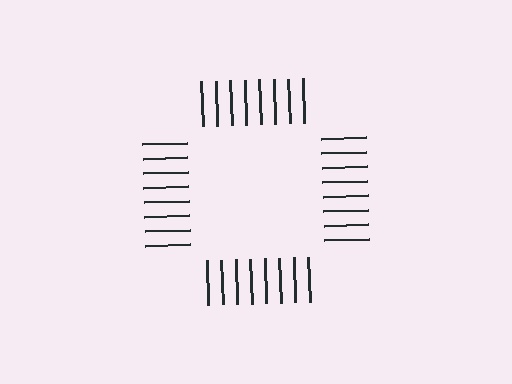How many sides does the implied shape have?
4 sides — the line-ends trace a square.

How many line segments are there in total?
32 — 8 along each of the 4 edges.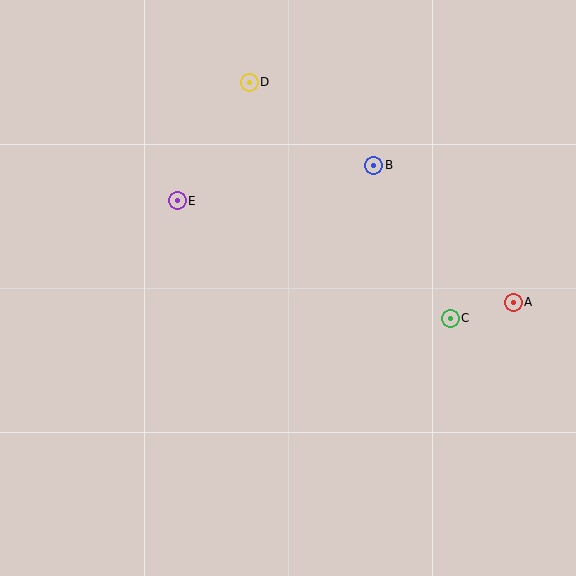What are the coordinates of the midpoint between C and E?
The midpoint between C and E is at (314, 260).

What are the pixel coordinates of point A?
Point A is at (513, 302).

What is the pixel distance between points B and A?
The distance between B and A is 195 pixels.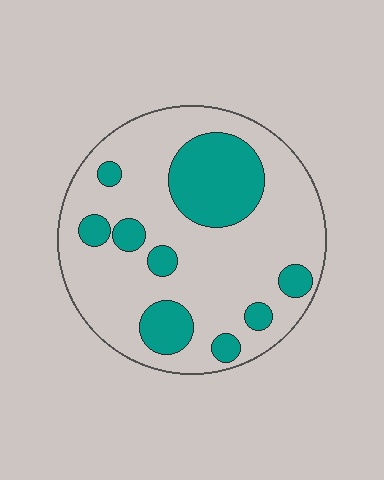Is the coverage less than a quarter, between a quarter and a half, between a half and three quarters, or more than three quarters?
Between a quarter and a half.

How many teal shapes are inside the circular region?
9.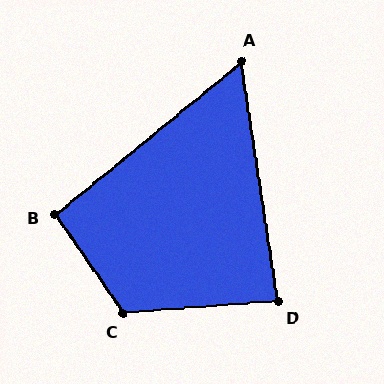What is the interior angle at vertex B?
Approximately 94 degrees (approximately right).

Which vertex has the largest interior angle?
C, at approximately 121 degrees.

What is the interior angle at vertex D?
Approximately 86 degrees (approximately right).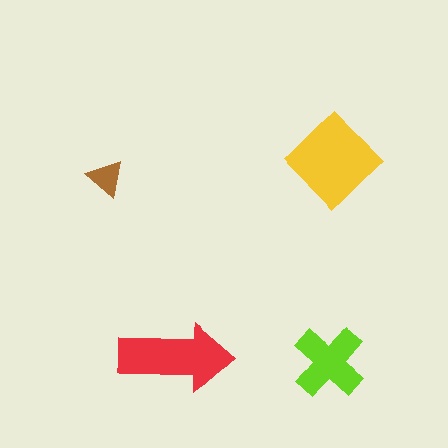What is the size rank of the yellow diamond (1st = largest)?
1st.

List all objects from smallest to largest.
The brown triangle, the lime cross, the red arrow, the yellow diamond.